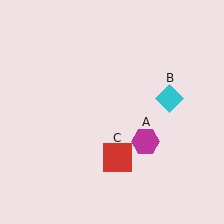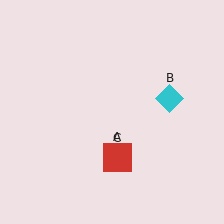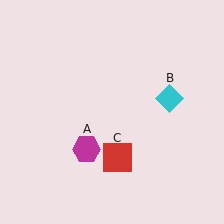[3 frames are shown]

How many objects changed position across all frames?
1 object changed position: magenta hexagon (object A).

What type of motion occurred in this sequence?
The magenta hexagon (object A) rotated clockwise around the center of the scene.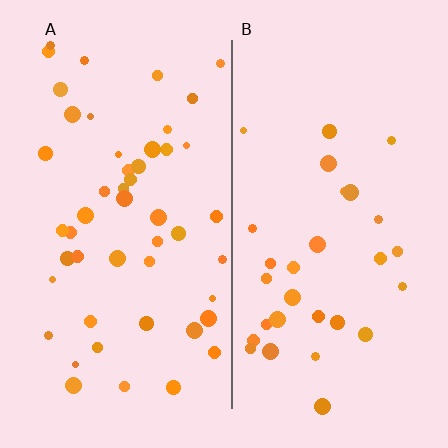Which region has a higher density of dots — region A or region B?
A (the left).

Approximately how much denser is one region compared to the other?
Approximately 1.6× — region A over region B.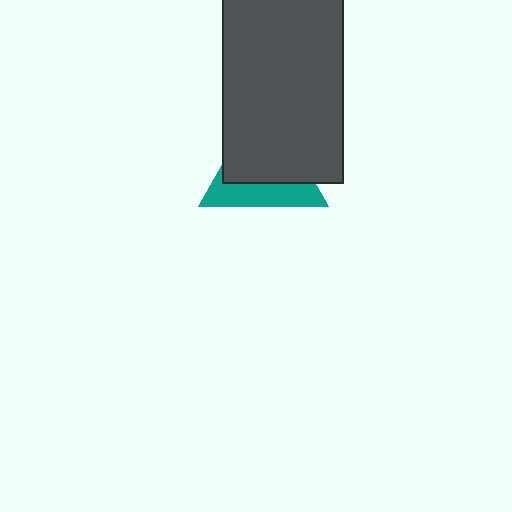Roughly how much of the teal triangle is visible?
A small part of it is visible (roughly 38%).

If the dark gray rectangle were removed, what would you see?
You would see the complete teal triangle.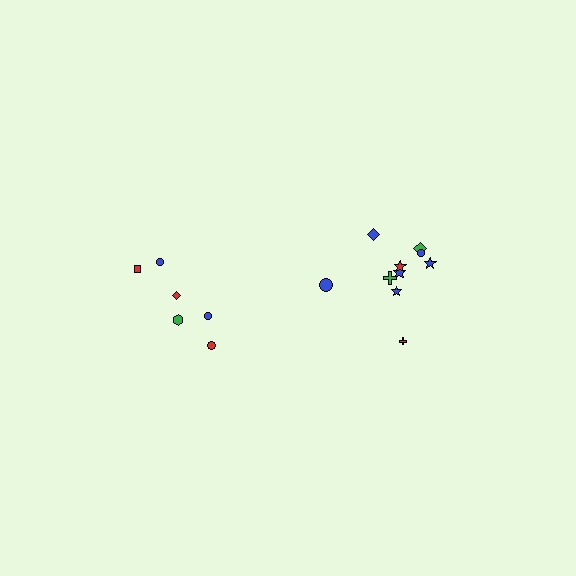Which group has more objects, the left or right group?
The right group.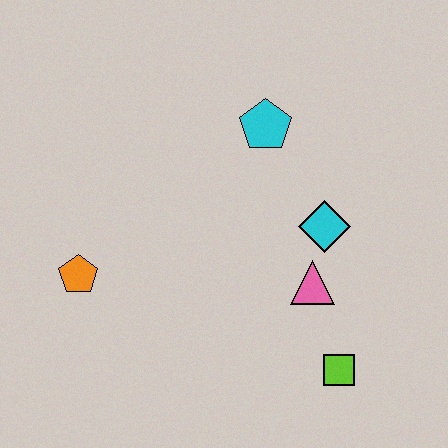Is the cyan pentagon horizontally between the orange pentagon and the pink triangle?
Yes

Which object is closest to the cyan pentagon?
The cyan diamond is closest to the cyan pentagon.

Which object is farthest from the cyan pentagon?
The lime square is farthest from the cyan pentagon.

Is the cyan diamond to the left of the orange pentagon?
No